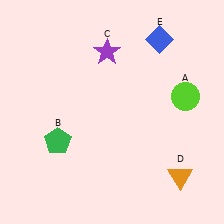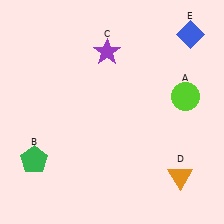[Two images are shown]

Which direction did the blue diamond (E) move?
The blue diamond (E) moved right.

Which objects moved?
The objects that moved are: the green pentagon (B), the blue diamond (E).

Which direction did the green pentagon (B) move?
The green pentagon (B) moved left.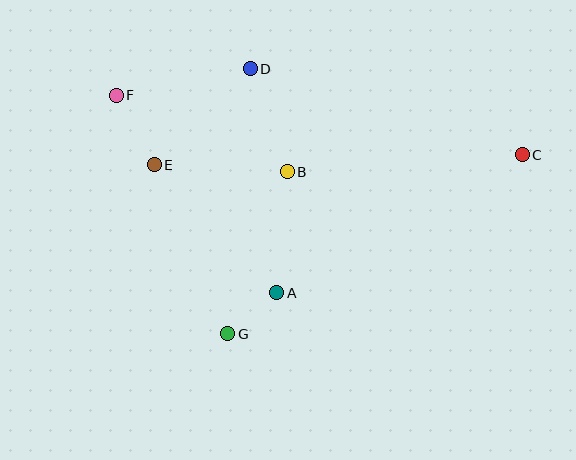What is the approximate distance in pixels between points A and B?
The distance between A and B is approximately 122 pixels.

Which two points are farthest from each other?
Points C and F are farthest from each other.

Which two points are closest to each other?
Points A and G are closest to each other.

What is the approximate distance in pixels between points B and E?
The distance between B and E is approximately 133 pixels.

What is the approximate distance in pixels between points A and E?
The distance between A and E is approximately 177 pixels.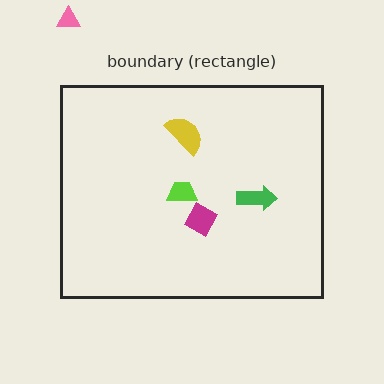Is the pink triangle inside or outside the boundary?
Outside.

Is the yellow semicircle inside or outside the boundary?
Inside.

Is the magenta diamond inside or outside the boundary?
Inside.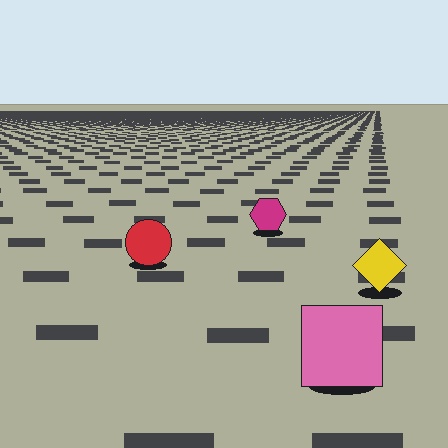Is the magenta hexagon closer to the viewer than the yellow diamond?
No. The yellow diamond is closer — you can tell from the texture gradient: the ground texture is coarser near it.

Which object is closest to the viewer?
The pink square is closest. The texture marks near it are larger and more spread out.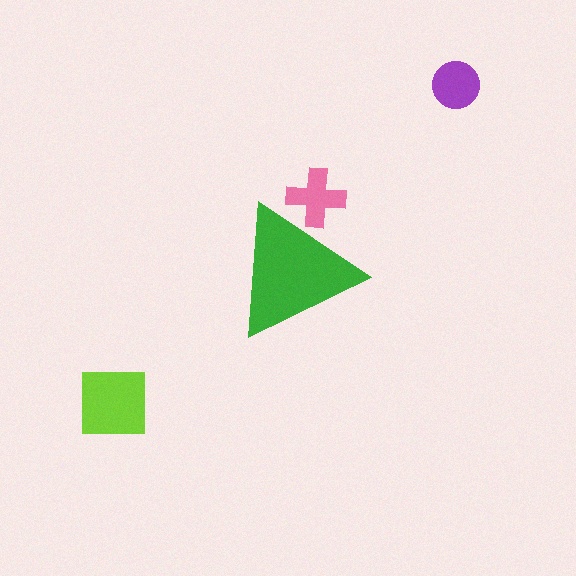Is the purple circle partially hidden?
No, the purple circle is fully visible.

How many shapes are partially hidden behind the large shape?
1 shape is partially hidden.